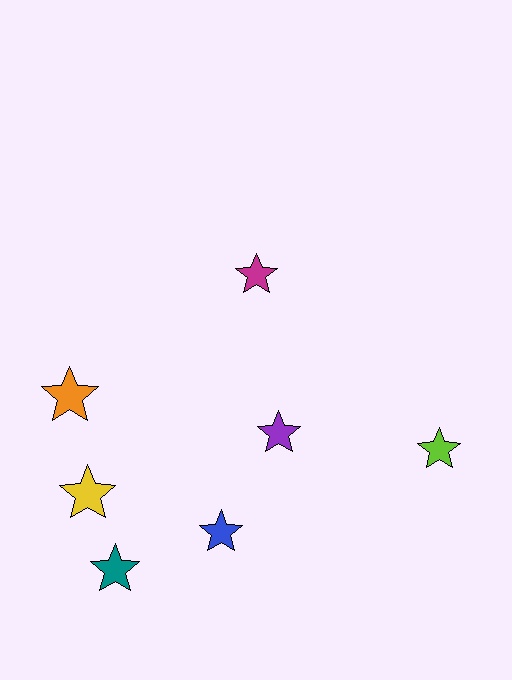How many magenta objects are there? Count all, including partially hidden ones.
There is 1 magenta object.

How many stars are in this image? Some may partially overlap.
There are 7 stars.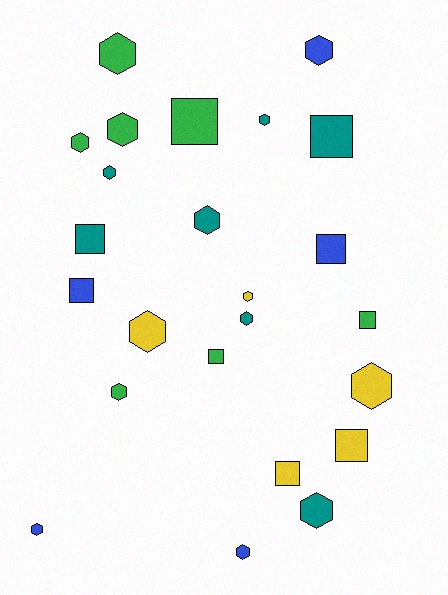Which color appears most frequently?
Green, with 7 objects.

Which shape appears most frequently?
Hexagon, with 15 objects.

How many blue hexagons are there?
There are 3 blue hexagons.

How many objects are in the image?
There are 24 objects.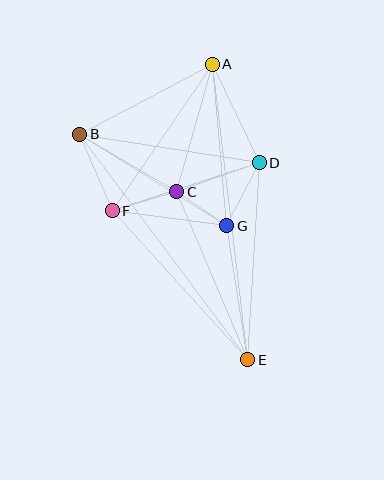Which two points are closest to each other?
Points C and G are closest to each other.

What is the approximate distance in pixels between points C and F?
The distance between C and F is approximately 67 pixels.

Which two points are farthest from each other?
Points A and E are farthest from each other.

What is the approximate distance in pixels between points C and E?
The distance between C and E is approximately 182 pixels.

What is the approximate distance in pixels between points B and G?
The distance between B and G is approximately 173 pixels.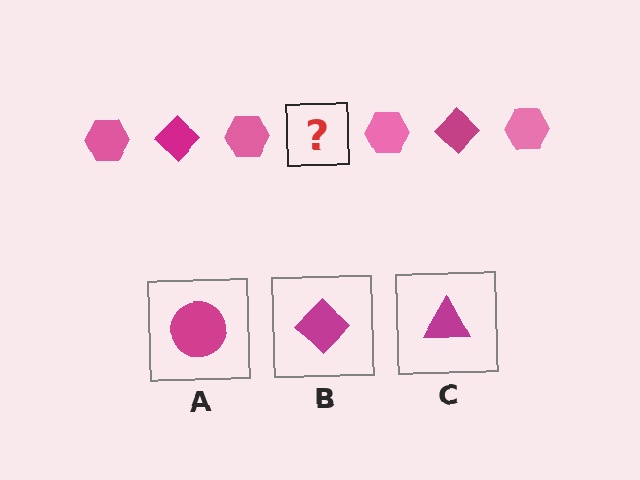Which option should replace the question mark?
Option B.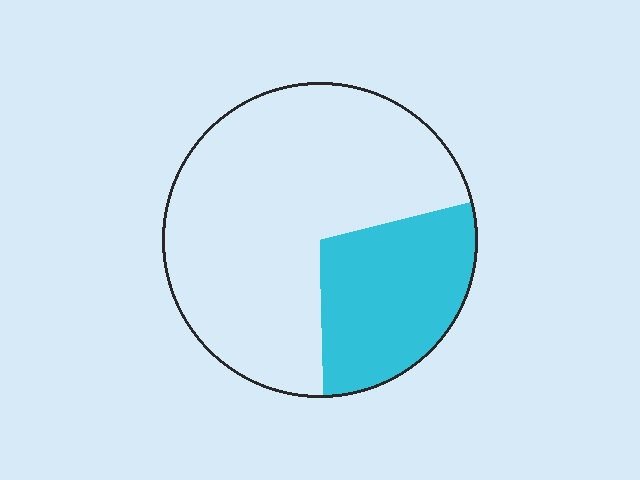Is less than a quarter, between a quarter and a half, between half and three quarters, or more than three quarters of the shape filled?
Between a quarter and a half.